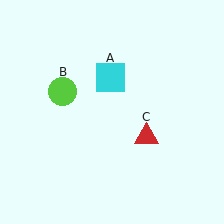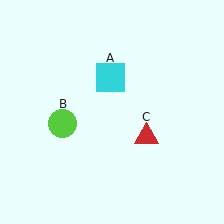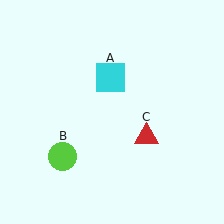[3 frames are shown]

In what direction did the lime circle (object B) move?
The lime circle (object B) moved down.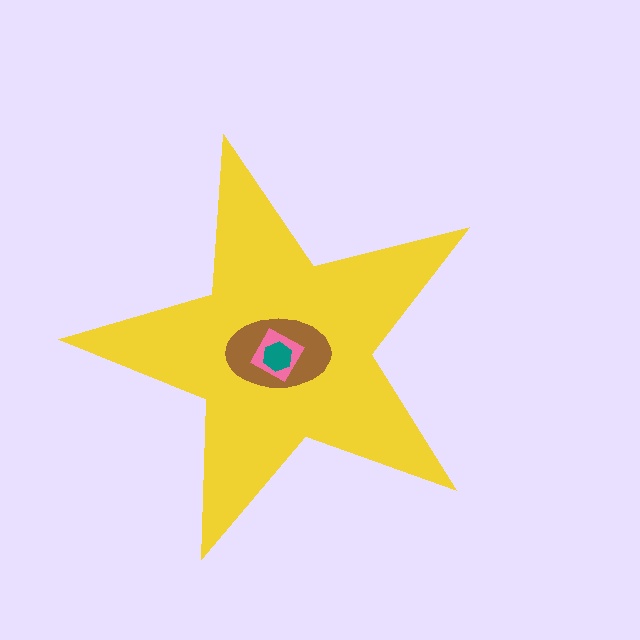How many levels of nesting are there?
4.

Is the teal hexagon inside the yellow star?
Yes.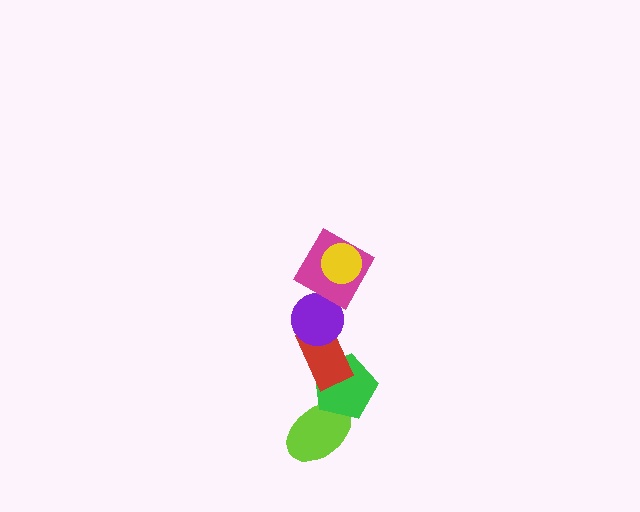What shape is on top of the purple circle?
The magenta diamond is on top of the purple circle.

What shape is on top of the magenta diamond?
The yellow circle is on top of the magenta diamond.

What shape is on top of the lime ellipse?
The green pentagon is on top of the lime ellipse.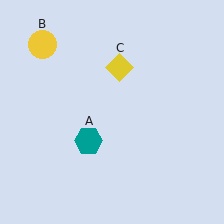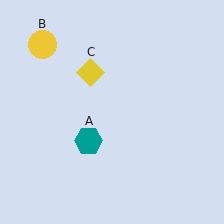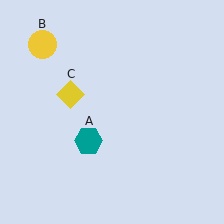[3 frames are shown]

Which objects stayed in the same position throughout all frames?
Teal hexagon (object A) and yellow circle (object B) remained stationary.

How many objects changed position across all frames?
1 object changed position: yellow diamond (object C).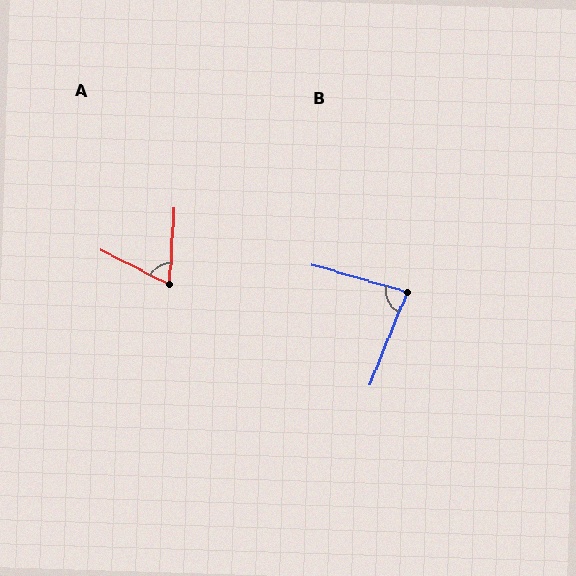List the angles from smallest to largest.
A (67°), B (84°).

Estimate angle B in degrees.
Approximately 84 degrees.